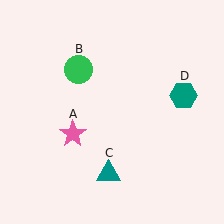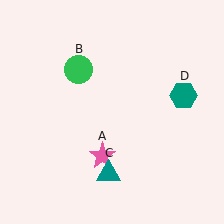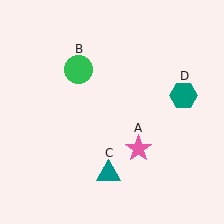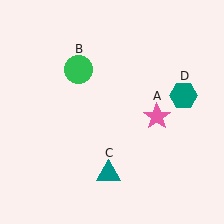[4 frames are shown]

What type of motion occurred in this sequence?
The pink star (object A) rotated counterclockwise around the center of the scene.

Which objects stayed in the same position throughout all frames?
Green circle (object B) and teal triangle (object C) and teal hexagon (object D) remained stationary.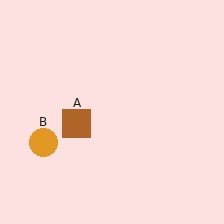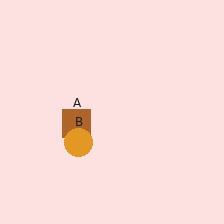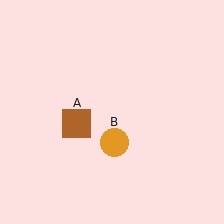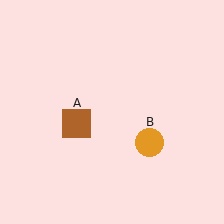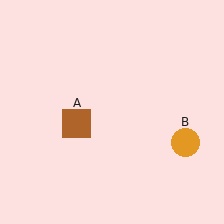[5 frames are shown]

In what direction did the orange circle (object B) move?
The orange circle (object B) moved right.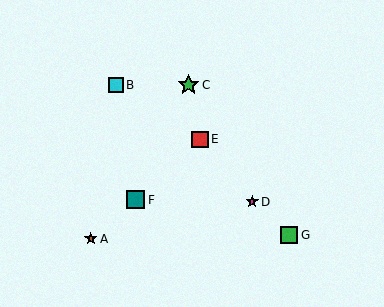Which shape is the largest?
The green star (labeled C) is the largest.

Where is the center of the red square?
The center of the red square is at (200, 139).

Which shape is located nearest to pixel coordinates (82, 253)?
The brown star (labeled A) at (91, 239) is nearest to that location.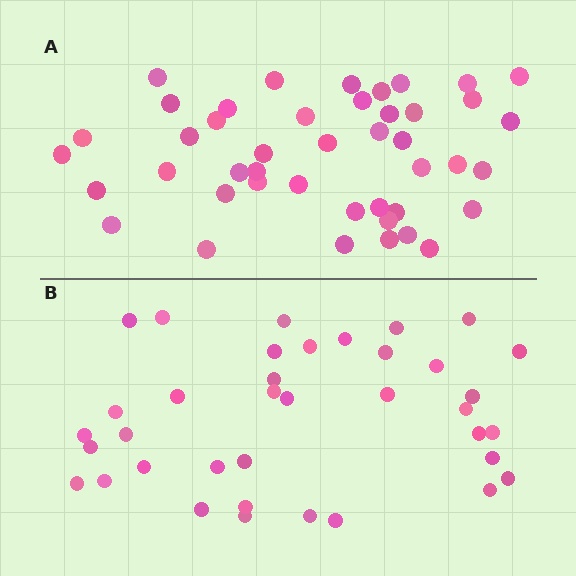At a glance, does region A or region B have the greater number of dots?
Region A (the top region) has more dots.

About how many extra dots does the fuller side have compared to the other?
Region A has roughly 8 or so more dots than region B.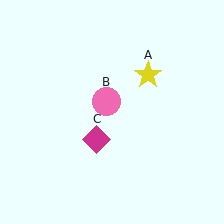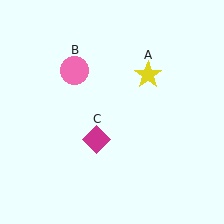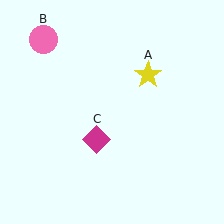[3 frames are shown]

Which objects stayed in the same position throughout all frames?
Yellow star (object A) and magenta diamond (object C) remained stationary.